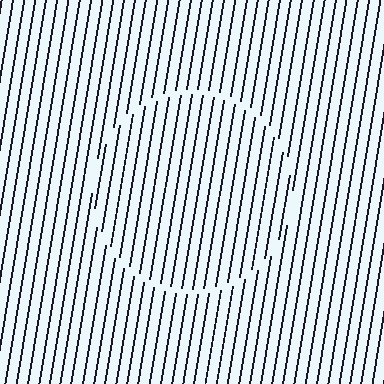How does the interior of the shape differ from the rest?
The interior of the shape contains the same grating, shifted by half a period — the contour is defined by the phase discontinuity where line-ends from the inner and outer gratings abut.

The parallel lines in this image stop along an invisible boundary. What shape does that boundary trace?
An illusory circle. The interior of the shape contains the same grating, shifted by half a period — the contour is defined by the phase discontinuity where line-ends from the inner and outer gratings abut.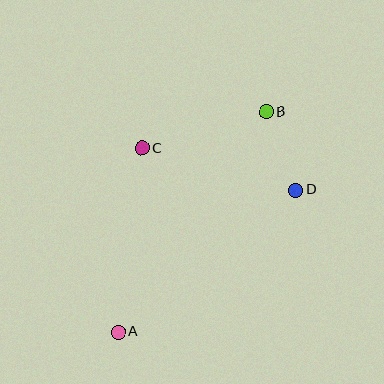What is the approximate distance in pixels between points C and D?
The distance between C and D is approximately 159 pixels.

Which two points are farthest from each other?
Points A and B are farthest from each other.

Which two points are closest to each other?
Points B and D are closest to each other.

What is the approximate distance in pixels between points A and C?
The distance between A and C is approximately 185 pixels.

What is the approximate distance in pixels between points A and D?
The distance between A and D is approximately 227 pixels.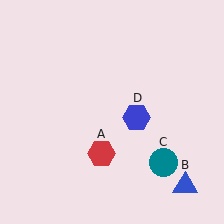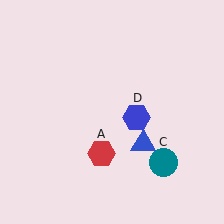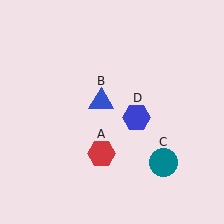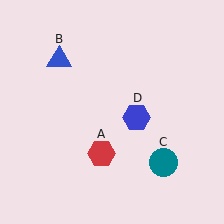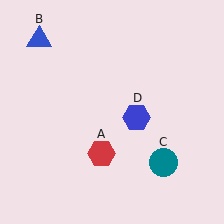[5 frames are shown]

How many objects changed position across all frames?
1 object changed position: blue triangle (object B).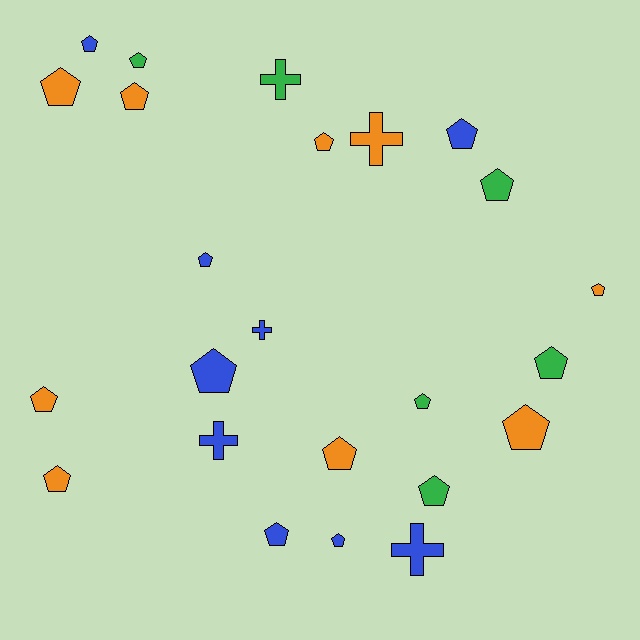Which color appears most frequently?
Blue, with 9 objects.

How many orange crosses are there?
There is 1 orange cross.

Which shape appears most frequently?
Pentagon, with 19 objects.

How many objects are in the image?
There are 24 objects.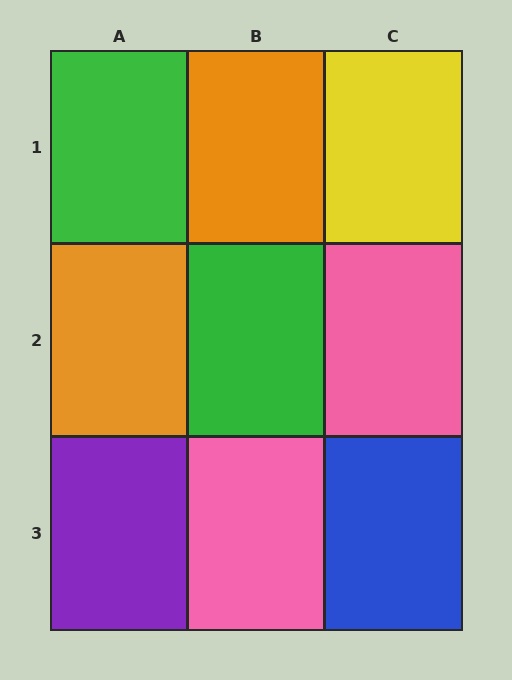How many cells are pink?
2 cells are pink.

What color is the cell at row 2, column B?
Green.